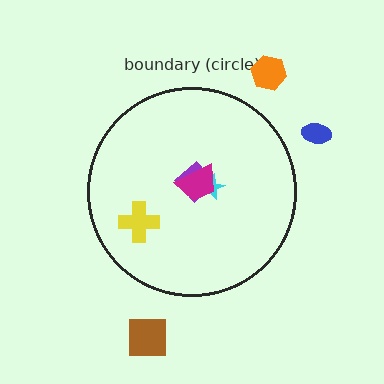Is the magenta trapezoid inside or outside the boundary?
Inside.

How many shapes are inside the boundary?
4 inside, 3 outside.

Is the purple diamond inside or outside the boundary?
Inside.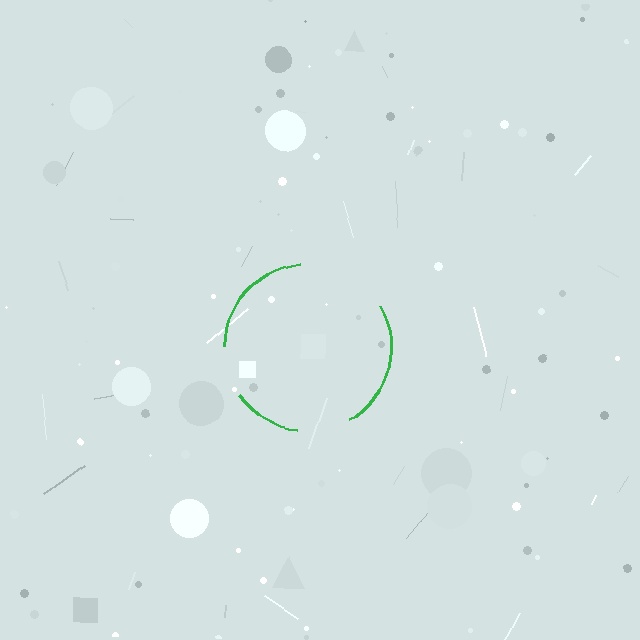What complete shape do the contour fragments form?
The contour fragments form a circle.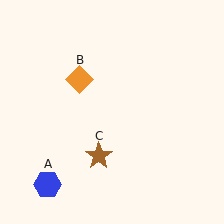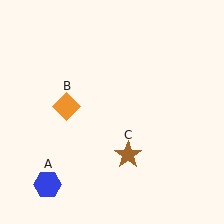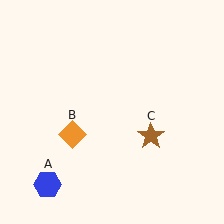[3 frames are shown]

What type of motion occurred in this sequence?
The orange diamond (object B), brown star (object C) rotated counterclockwise around the center of the scene.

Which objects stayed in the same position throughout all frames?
Blue hexagon (object A) remained stationary.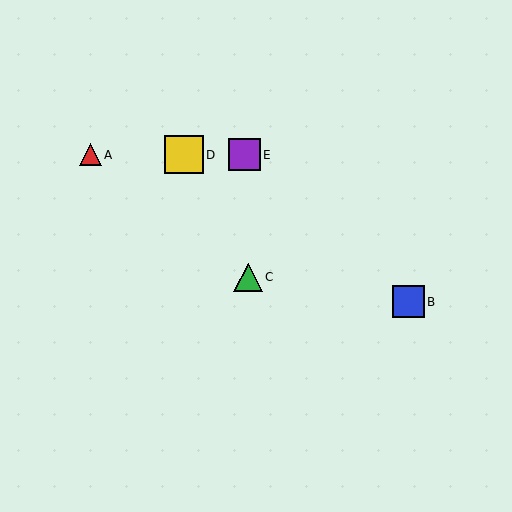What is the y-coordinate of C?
Object C is at y≈277.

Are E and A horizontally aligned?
Yes, both are at y≈155.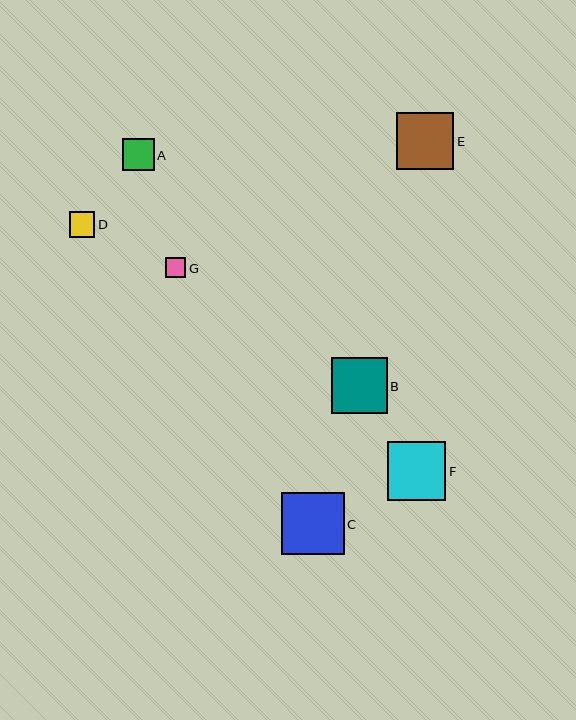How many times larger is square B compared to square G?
Square B is approximately 2.7 times the size of square G.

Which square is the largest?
Square C is the largest with a size of approximately 62 pixels.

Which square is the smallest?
Square G is the smallest with a size of approximately 20 pixels.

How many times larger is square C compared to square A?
Square C is approximately 2.0 times the size of square A.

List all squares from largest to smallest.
From largest to smallest: C, F, E, B, A, D, G.